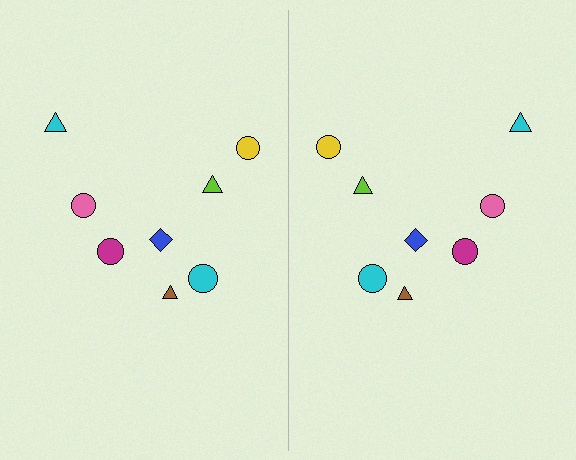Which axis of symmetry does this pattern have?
The pattern has a vertical axis of symmetry running through the center of the image.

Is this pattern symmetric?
Yes, this pattern has bilateral (reflection) symmetry.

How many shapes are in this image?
There are 16 shapes in this image.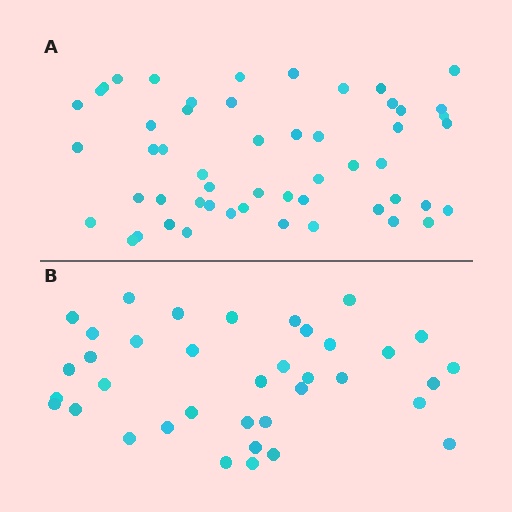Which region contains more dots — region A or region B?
Region A (the top region) has more dots.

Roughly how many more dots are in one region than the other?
Region A has approximately 15 more dots than region B.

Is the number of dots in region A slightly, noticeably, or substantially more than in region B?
Region A has noticeably more, but not dramatically so. The ratio is roughly 1.4 to 1.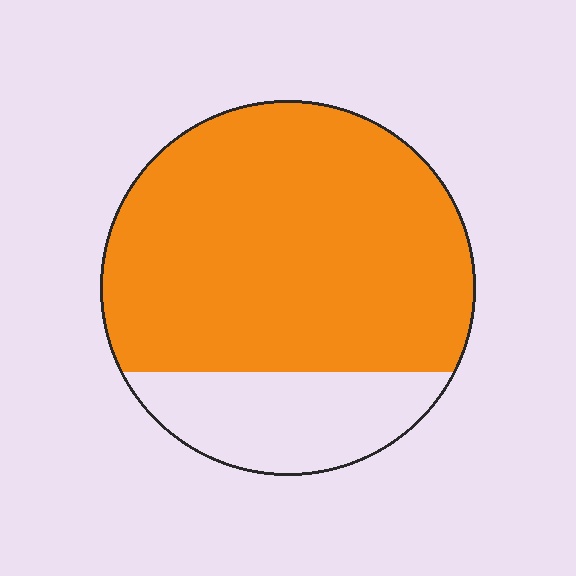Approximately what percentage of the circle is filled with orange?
Approximately 75%.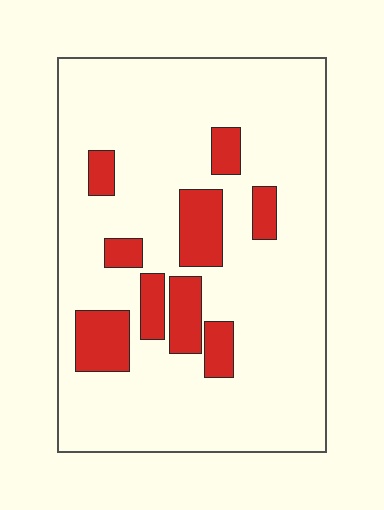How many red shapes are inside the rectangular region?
9.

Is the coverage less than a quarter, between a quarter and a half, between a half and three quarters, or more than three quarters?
Less than a quarter.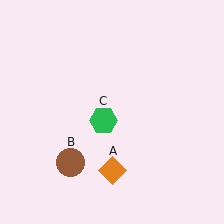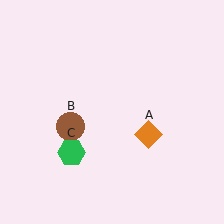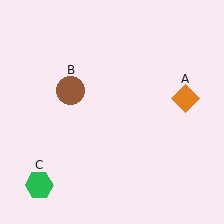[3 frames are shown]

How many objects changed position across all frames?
3 objects changed position: orange diamond (object A), brown circle (object B), green hexagon (object C).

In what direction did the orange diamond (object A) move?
The orange diamond (object A) moved up and to the right.